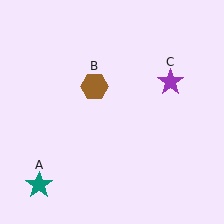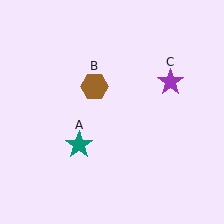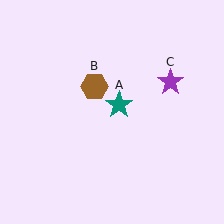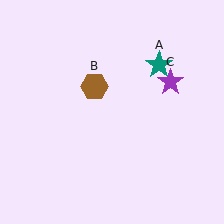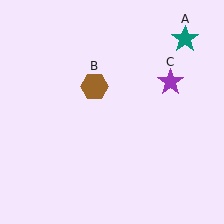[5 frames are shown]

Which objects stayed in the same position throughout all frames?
Brown hexagon (object B) and purple star (object C) remained stationary.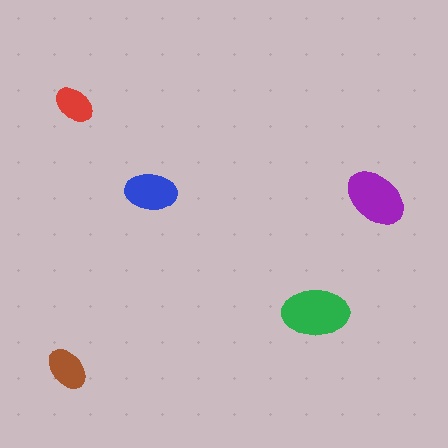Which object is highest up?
The red ellipse is topmost.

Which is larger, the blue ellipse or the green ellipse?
The green one.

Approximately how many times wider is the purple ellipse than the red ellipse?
About 1.5 times wider.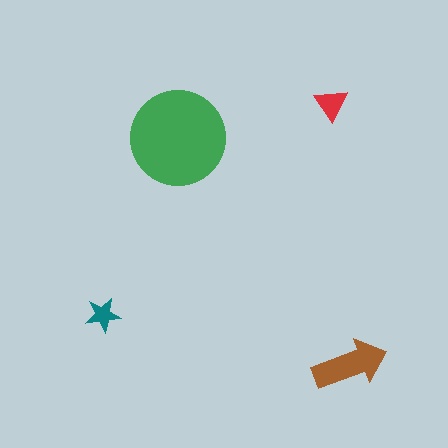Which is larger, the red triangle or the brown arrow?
The brown arrow.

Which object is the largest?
The green circle.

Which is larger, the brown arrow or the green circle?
The green circle.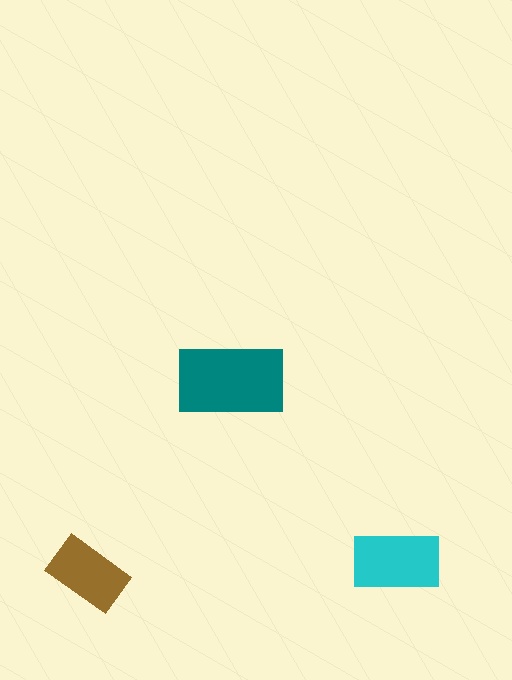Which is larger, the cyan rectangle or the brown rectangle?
The cyan one.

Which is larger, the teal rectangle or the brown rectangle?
The teal one.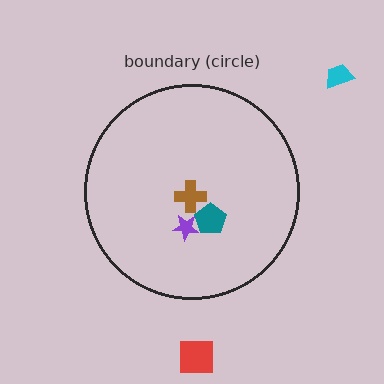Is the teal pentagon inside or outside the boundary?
Inside.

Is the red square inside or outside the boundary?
Outside.